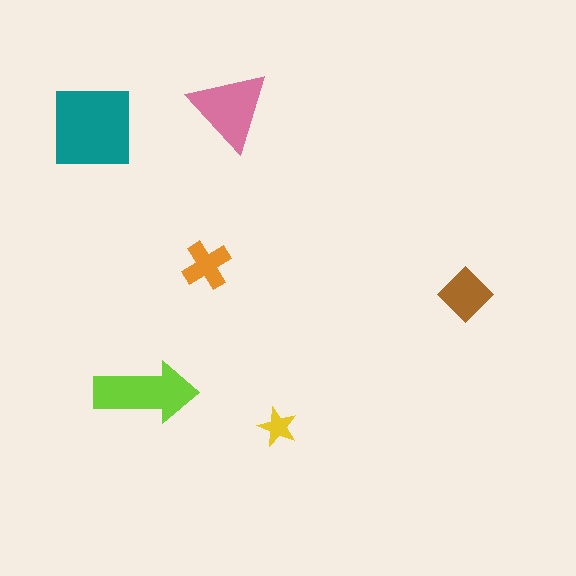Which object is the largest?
The teal square.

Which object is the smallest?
The yellow star.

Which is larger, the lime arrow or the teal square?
The teal square.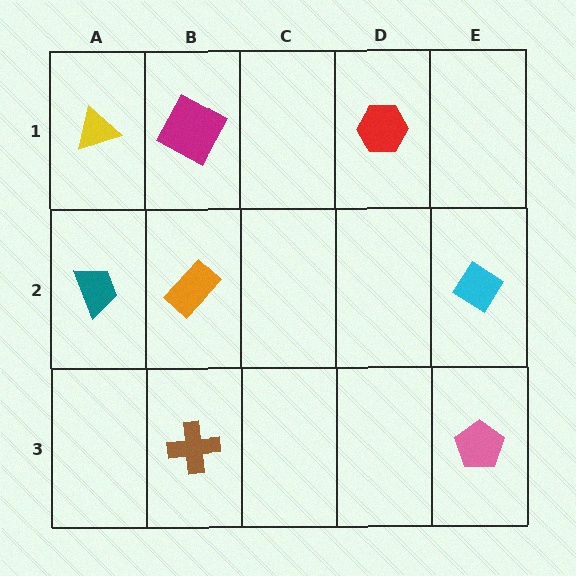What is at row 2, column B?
An orange rectangle.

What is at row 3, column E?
A pink pentagon.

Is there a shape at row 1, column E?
No, that cell is empty.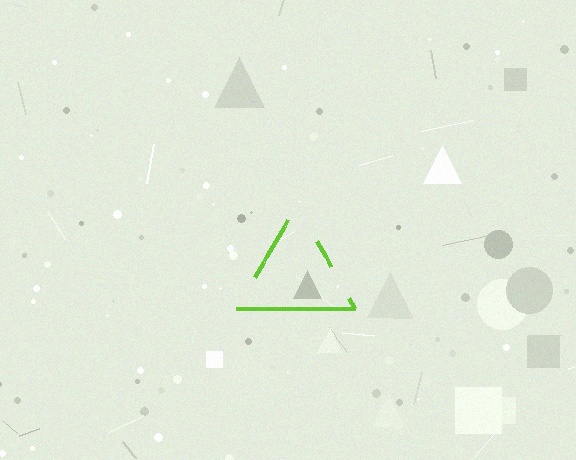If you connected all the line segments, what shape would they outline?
They would outline a triangle.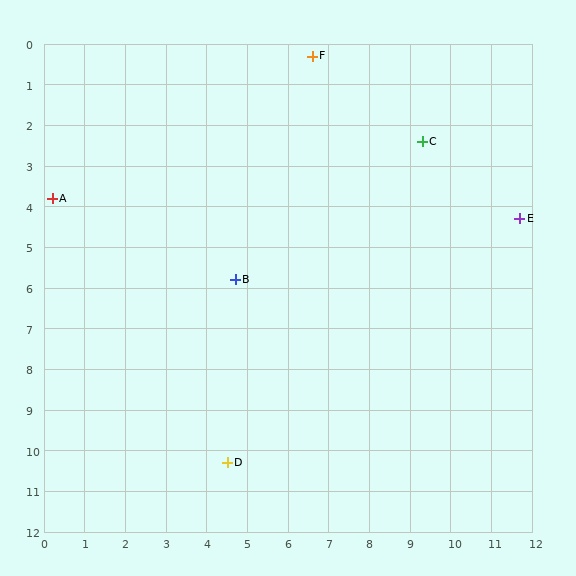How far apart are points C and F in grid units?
Points C and F are about 3.4 grid units apart.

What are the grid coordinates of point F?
Point F is at approximately (6.6, 0.3).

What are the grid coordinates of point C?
Point C is at approximately (9.3, 2.4).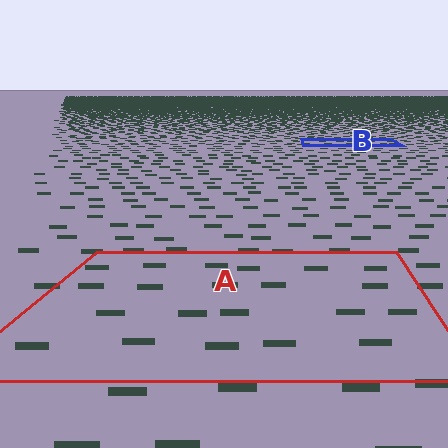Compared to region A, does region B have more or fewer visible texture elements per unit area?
Region B has more texture elements per unit area — they are packed more densely because it is farther away.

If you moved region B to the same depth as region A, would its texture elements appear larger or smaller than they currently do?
They would appear larger. At a closer depth, the same texture elements are projected at a bigger on-screen size.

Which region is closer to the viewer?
Region A is closer. The texture elements there are larger and more spread out.